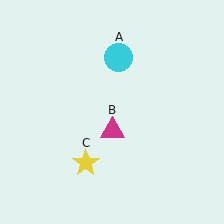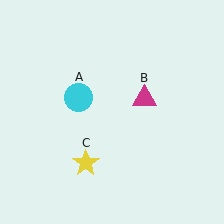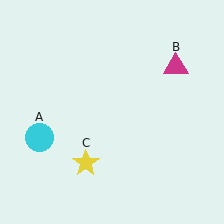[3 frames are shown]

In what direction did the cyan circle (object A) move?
The cyan circle (object A) moved down and to the left.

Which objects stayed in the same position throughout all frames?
Yellow star (object C) remained stationary.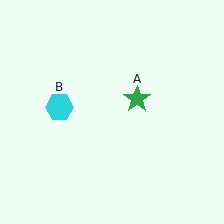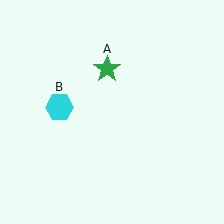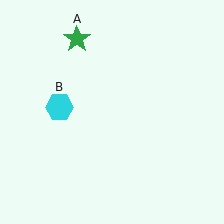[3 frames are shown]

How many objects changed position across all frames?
1 object changed position: green star (object A).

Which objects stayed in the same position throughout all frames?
Cyan hexagon (object B) remained stationary.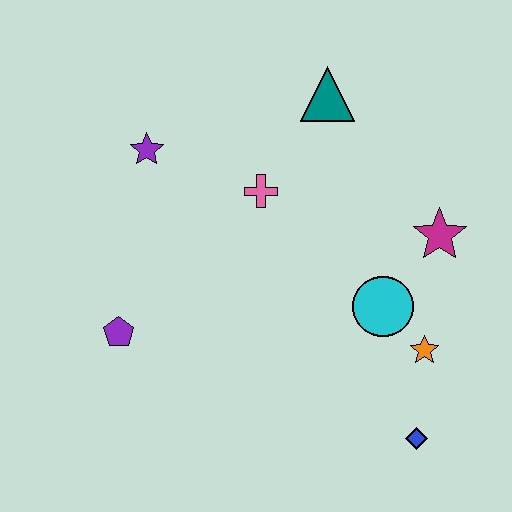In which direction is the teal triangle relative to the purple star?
The teal triangle is to the right of the purple star.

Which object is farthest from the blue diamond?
The purple star is farthest from the blue diamond.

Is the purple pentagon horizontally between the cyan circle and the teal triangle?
No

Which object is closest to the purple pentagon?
The purple star is closest to the purple pentagon.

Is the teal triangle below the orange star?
No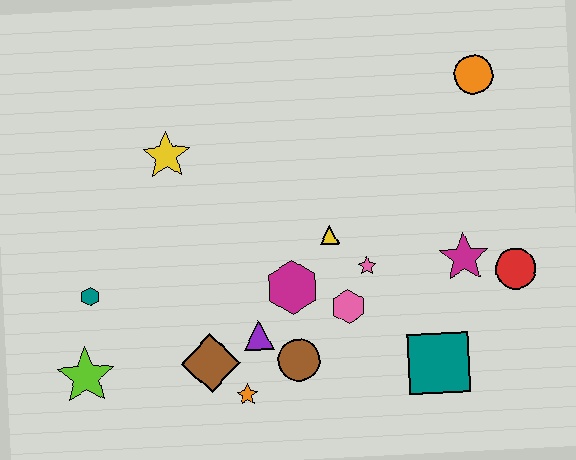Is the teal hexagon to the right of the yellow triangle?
No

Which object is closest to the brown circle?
The purple triangle is closest to the brown circle.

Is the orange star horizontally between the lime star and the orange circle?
Yes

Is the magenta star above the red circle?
Yes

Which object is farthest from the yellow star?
The red circle is farthest from the yellow star.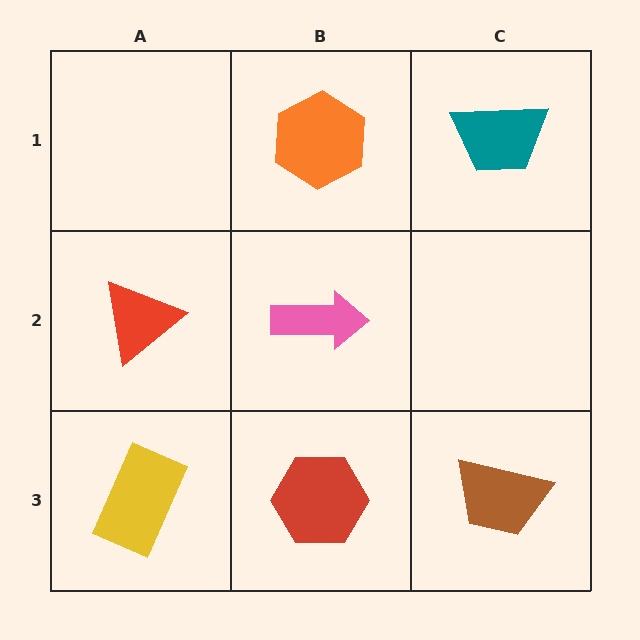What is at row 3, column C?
A brown trapezoid.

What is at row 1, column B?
An orange hexagon.